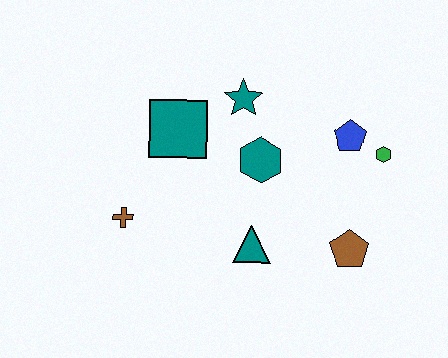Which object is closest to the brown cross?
The teal square is closest to the brown cross.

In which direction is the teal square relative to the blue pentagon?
The teal square is to the left of the blue pentagon.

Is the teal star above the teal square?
Yes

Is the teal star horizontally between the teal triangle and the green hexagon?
No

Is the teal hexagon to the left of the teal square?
No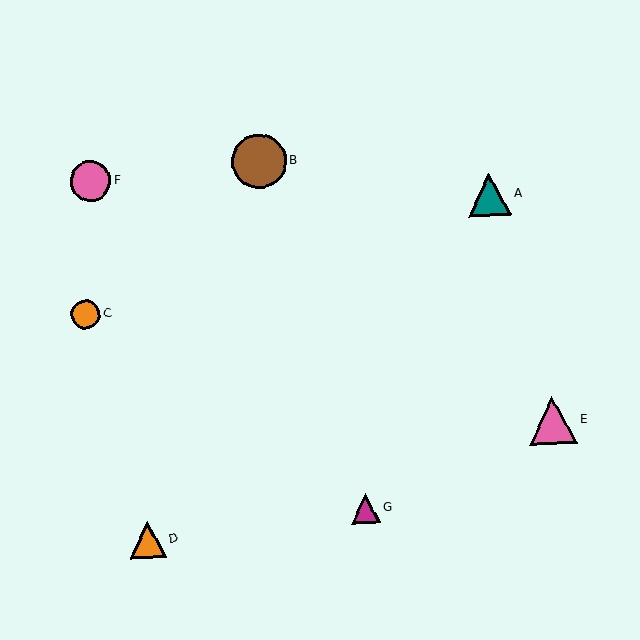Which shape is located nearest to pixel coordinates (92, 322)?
The orange circle (labeled C) at (86, 314) is nearest to that location.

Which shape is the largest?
The brown circle (labeled B) is the largest.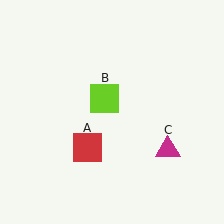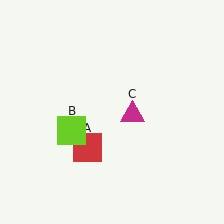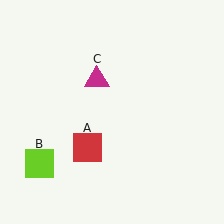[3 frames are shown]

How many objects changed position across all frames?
2 objects changed position: lime square (object B), magenta triangle (object C).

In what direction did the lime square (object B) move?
The lime square (object B) moved down and to the left.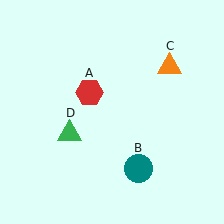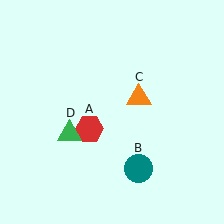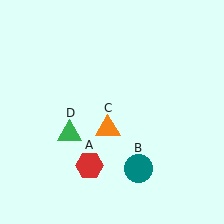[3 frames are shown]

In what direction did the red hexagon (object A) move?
The red hexagon (object A) moved down.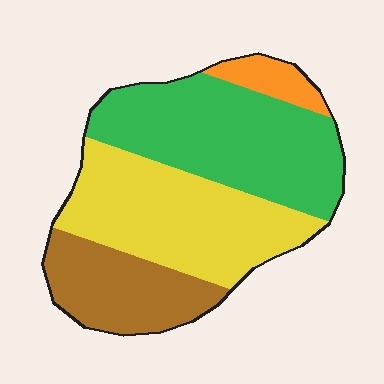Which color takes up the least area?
Orange, at roughly 5%.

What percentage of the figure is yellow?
Yellow takes up about three eighths (3/8) of the figure.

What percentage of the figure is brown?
Brown covers 20% of the figure.